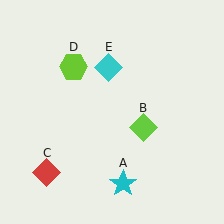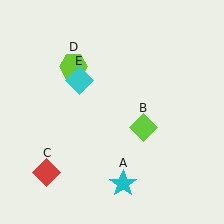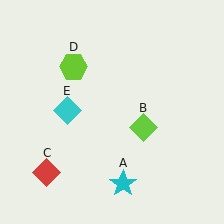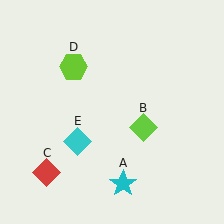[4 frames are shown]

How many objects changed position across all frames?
1 object changed position: cyan diamond (object E).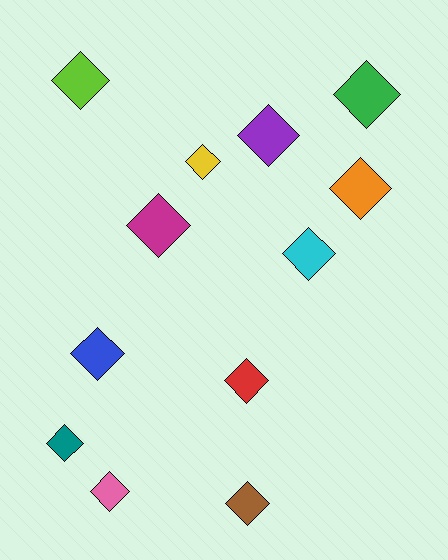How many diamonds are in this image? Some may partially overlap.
There are 12 diamonds.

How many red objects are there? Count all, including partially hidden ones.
There is 1 red object.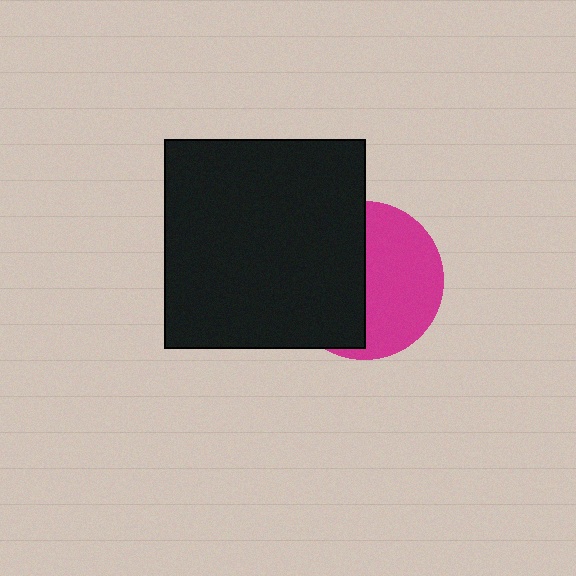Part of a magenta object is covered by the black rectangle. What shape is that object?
It is a circle.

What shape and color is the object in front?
The object in front is a black rectangle.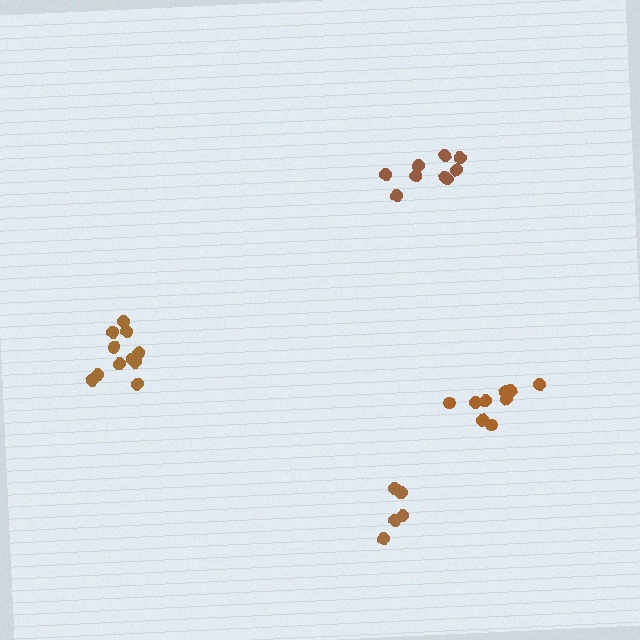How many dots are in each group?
Group 1: 9 dots, Group 2: 5 dots, Group 3: 11 dots, Group 4: 9 dots (34 total).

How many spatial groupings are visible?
There are 4 spatial groupings.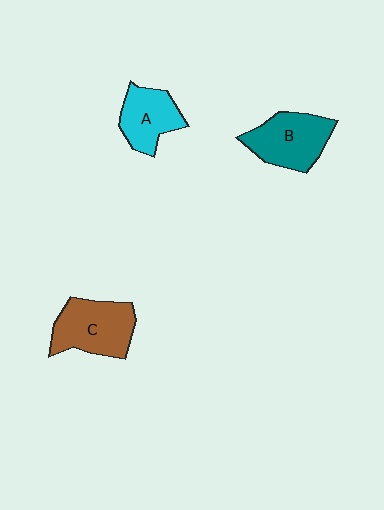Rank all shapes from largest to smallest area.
From largest to smallest: C (brown), B (teal), A (cyan).